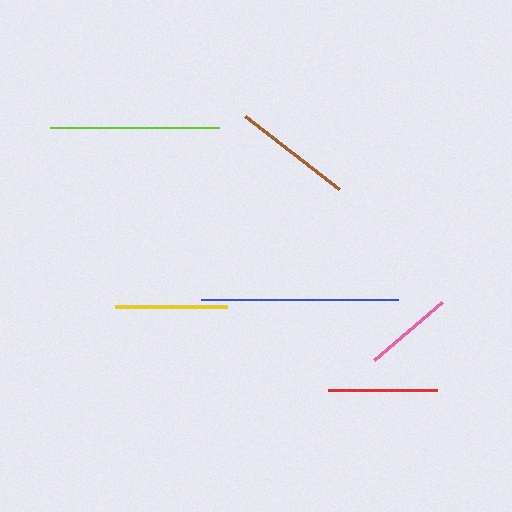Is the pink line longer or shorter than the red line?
The red line is longer than the pink line.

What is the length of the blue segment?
The blue segment is approximately 196 pixels long.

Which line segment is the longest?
The blue line is the longest at approximately 196 pixels.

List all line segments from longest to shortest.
From longest to shortest: blue, lime, brown, yellow, red, pink.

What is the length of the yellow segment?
The yellow segment is approximately 112 pixels long.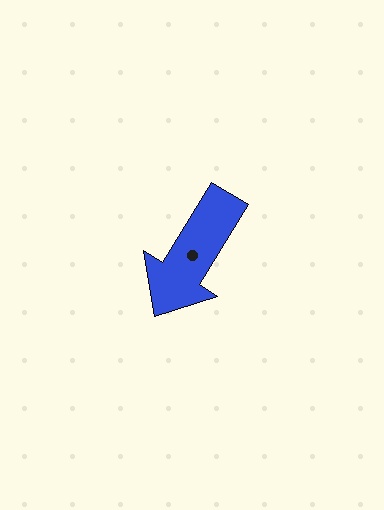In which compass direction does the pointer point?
Southwest.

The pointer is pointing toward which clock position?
Roughly 7 o'clock.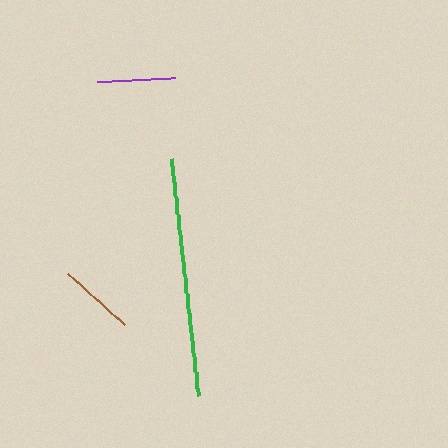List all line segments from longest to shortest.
From longest to shortest: green, purple, brown.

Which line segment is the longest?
The green line is the longest at approximately 238 pixels.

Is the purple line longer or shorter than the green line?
The green line is longer than the purple line.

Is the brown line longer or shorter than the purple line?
The purple line is longer than the brown line.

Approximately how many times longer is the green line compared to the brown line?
The green line is approximately 3.1 times the length of the brown line.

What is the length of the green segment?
The green segment is approximately 238 pixels long.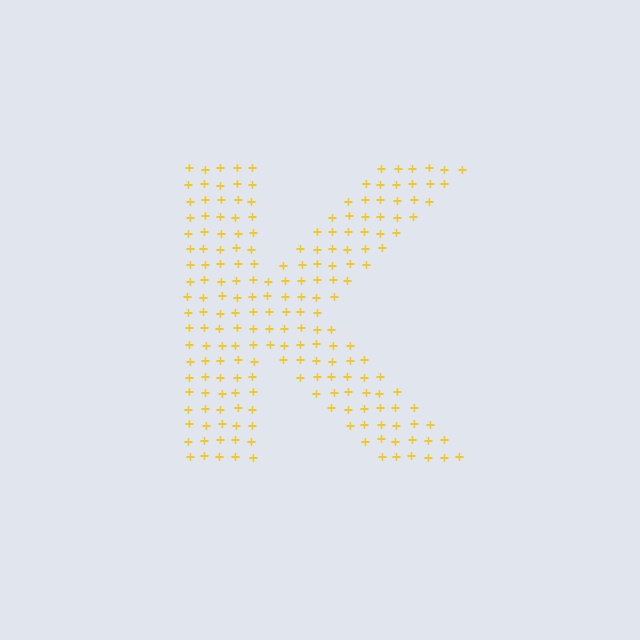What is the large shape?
The large shape is the letter K.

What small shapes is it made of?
It is made of small plus signs.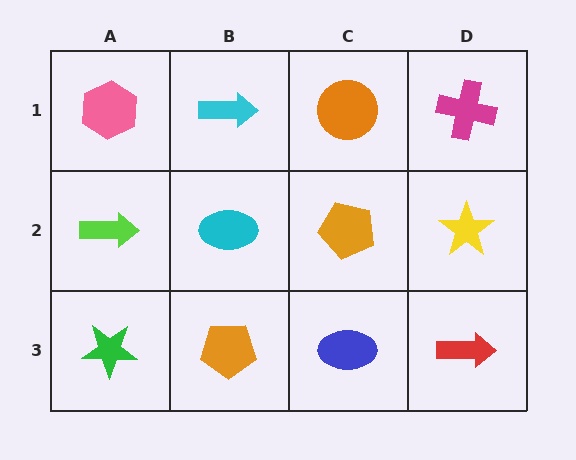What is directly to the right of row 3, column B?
A blue ellipse.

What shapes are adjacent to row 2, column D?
A magenta cross (row 1, column D), a red arrow (row 3, column D), an orange pentagon (row 2, column C).